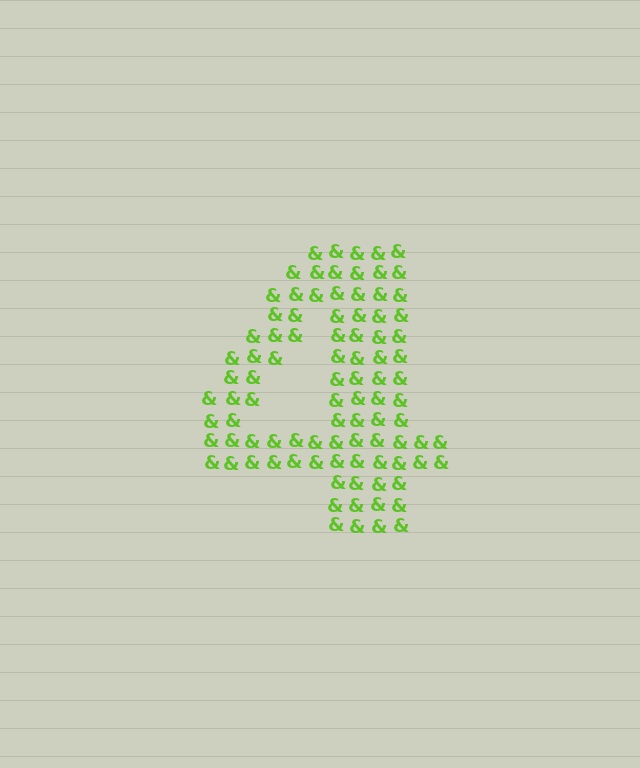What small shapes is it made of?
It is made of small ampersands.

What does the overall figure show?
The overall figure shows the digit 4.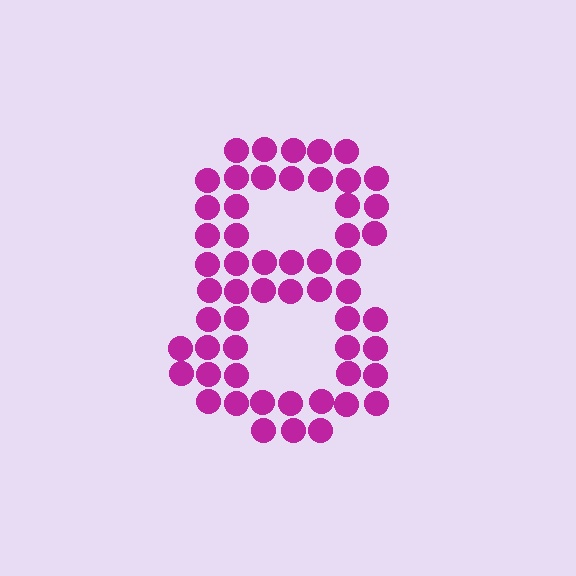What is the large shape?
The large shape is the digit 8.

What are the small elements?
The small elements are circles.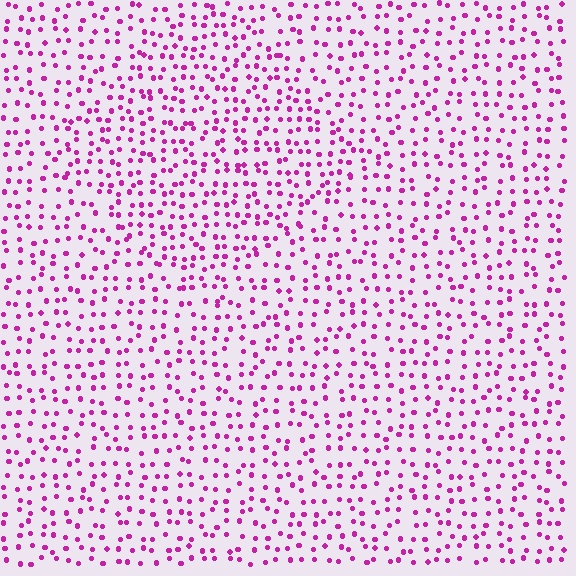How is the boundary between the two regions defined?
The boundary is defined by a change in element density (approximately 1.4x ratio). All elements are the same color, size, and shape.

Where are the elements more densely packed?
The elements are more densely packed inside the diamond boundary.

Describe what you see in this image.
The image contains small magenta elements arranged at two different densities. A diamond-shaped region is visible where the elements are more densely packed than the surrounding area.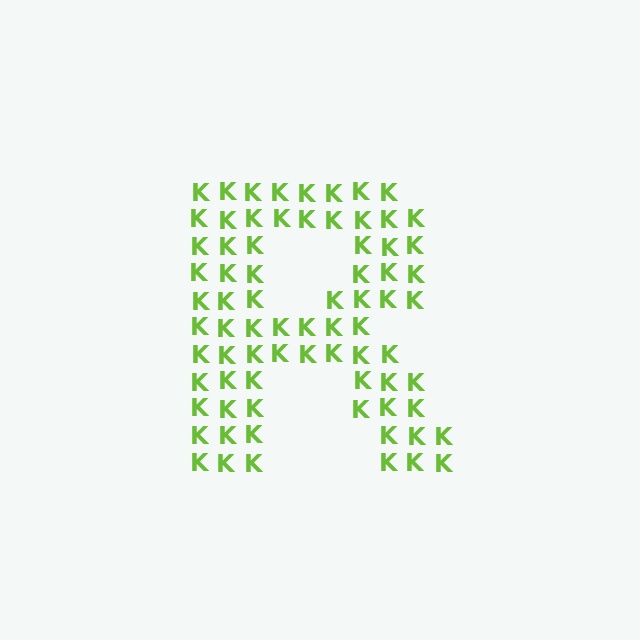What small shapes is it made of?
It is made of small letter K's.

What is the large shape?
The large shape is the letter R.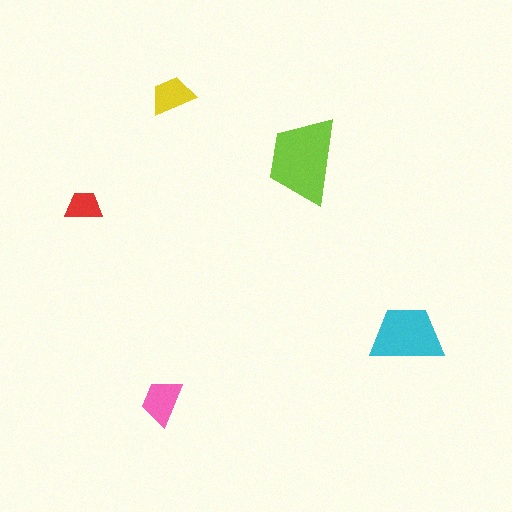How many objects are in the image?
There are 5 objects in the image.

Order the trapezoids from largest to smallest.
the lime one, the cyan one, the pink one, the yellow one, the red one.